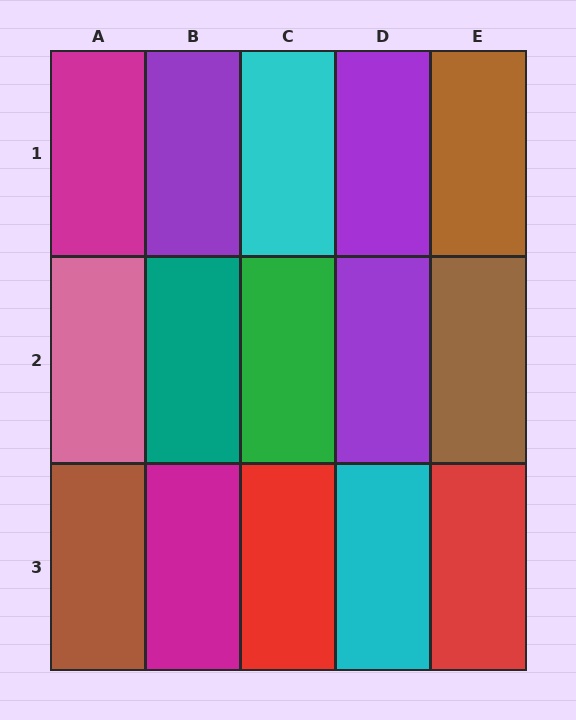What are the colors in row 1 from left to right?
Magenta, purple, cyan, purple, brown.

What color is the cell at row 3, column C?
Red.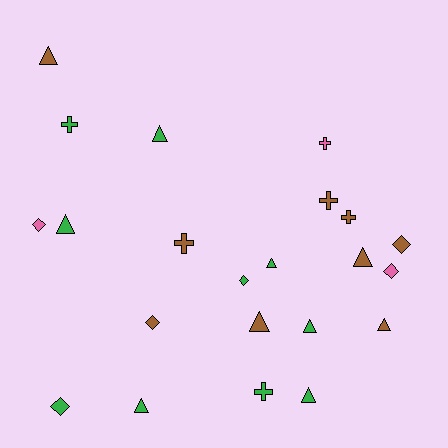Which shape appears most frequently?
Triangle, with 10 objects.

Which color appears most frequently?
Green, with 10 objects.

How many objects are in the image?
There are 22 objects.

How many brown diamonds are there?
There are 2 brown diamonds.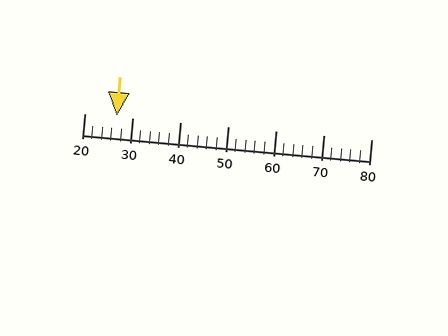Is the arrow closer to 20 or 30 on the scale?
The arrow is closer to 30.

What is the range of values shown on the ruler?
The ruler shows values from 20 to 80.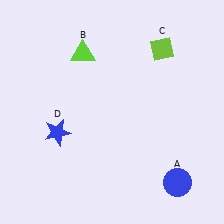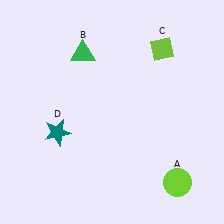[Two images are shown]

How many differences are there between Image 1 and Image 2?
There are 3 differences between the two images.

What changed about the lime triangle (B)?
In Image 1, B is lime. In Image 2, it changed to green.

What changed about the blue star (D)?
In Image 1, D is blue. In Image 2, it changed to teal.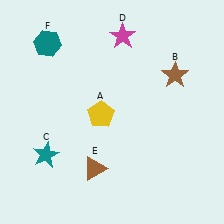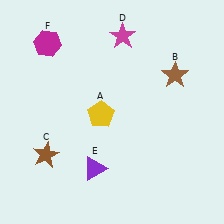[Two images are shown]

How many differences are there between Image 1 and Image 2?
There are 3 differences between the two images.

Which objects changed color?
C changed from teal to brown. E changed from brown to purple. F changed from teal to magenta.